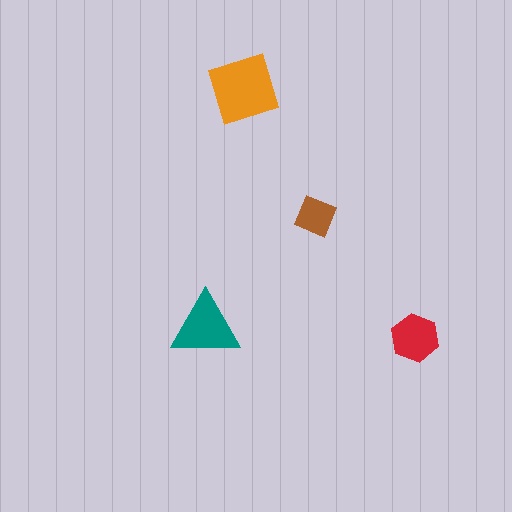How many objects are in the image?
There are 4 objects in the image.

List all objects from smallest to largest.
The brown square, the red hexagon, the teal triangle, the orange diamond.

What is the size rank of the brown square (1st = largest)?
4th.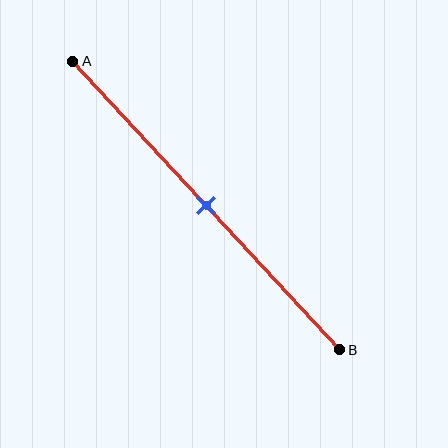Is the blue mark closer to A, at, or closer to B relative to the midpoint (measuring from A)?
The blue mark is approximately at the midpoint of segment AB.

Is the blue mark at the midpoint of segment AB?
Yes, the mark is approximately at the midpoint.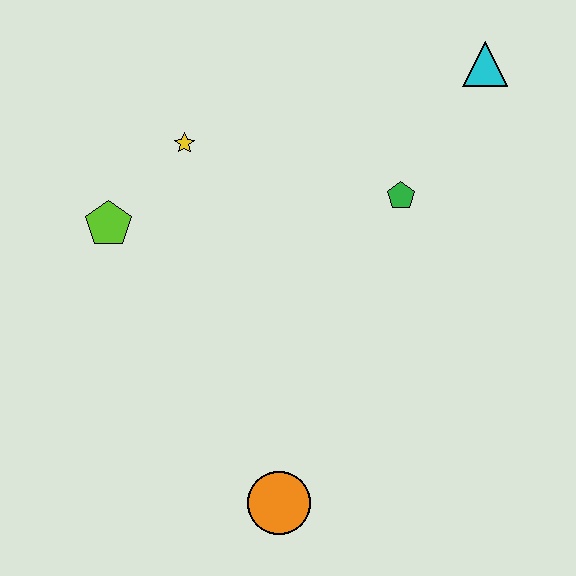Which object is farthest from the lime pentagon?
The cyan triangle is farthest from the lime pentagon.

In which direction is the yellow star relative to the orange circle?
The yellow star is above the orange circle.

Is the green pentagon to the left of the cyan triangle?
Yes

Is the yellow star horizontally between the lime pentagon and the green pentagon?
Yes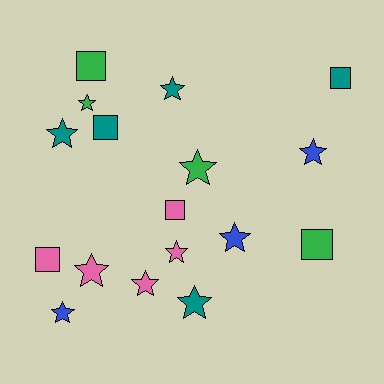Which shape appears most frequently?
Star, with 11 objects.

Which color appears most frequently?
Teal, with 5 objects.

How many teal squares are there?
There are 2 teal squares.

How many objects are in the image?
There are 17 objects.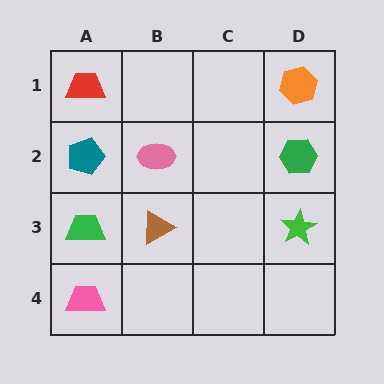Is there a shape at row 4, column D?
No, that cell is empty.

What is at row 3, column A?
A green trapezoid.